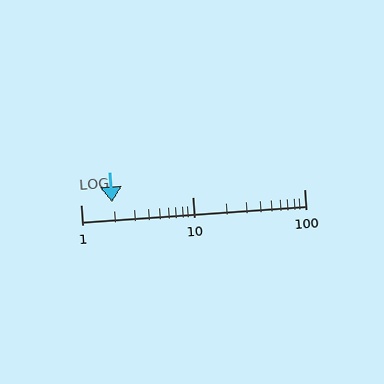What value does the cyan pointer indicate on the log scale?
The pointer indicates approximately 1.9.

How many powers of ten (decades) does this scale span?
The scale spans 2 decades, from 1 to 100.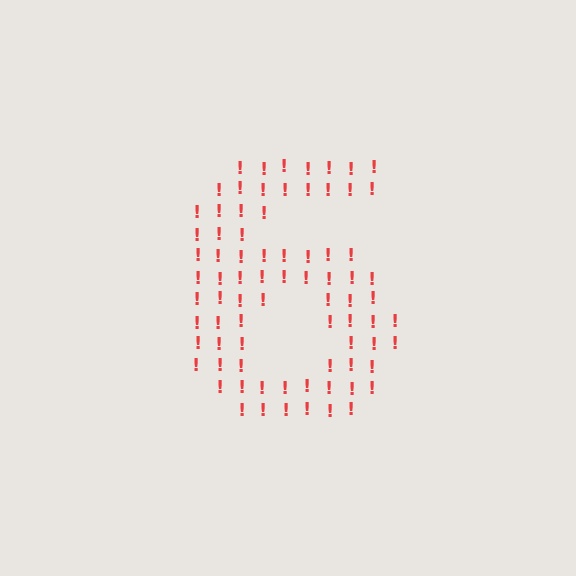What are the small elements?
The small elements are exclamation marks.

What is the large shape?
The large shape is the digit 6.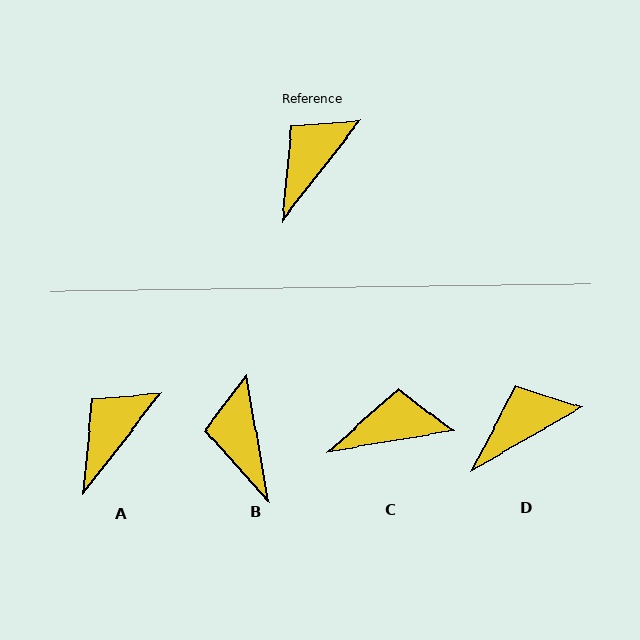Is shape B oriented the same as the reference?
No, it is off by about 48 degrees.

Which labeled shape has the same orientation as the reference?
A.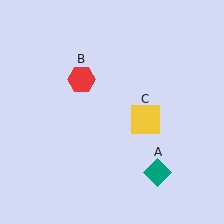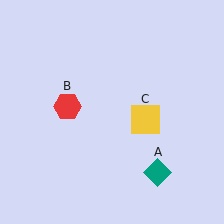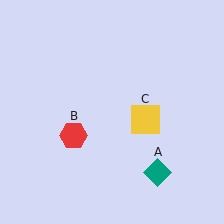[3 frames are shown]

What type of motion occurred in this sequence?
The red hexagon (object B) rotated counterclockwise around the center of the scene.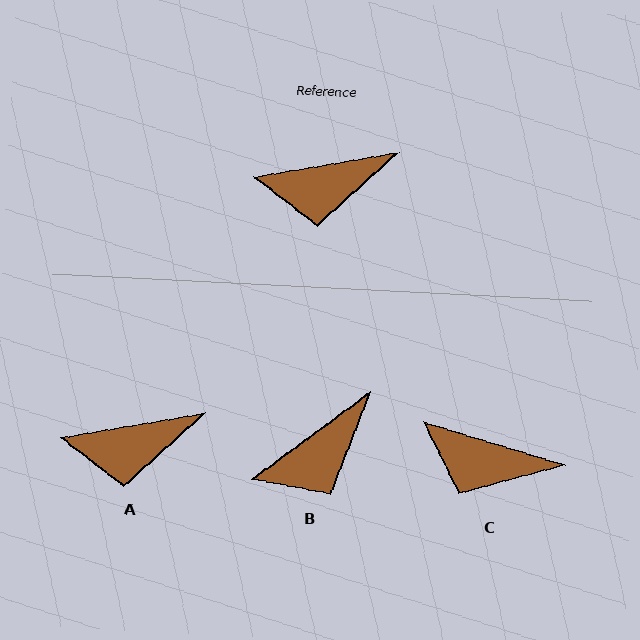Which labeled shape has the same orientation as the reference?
A.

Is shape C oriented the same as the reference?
No, it is off by about 27 degrees.